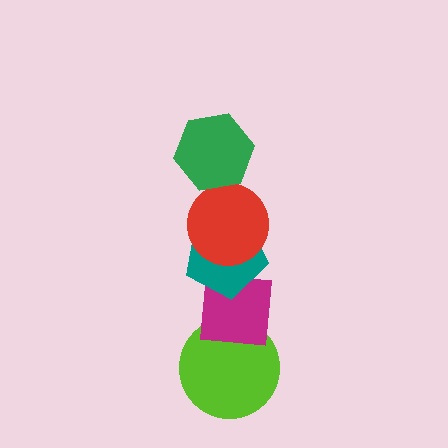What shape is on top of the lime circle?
The magenta square is on top of the lime circle.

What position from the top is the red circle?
The red circle is 2nd from the top.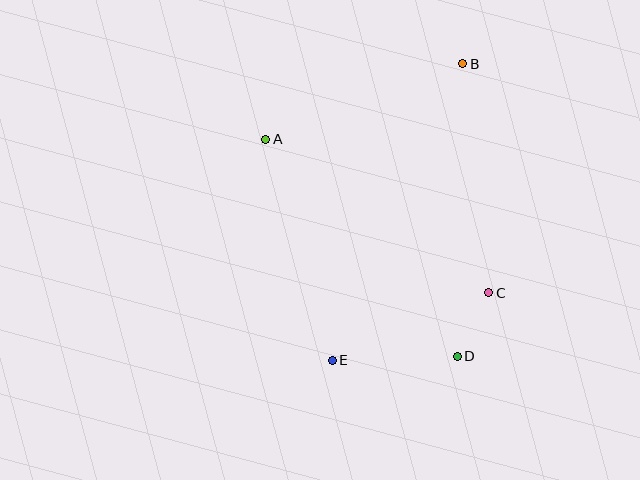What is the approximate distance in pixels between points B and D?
The distance between B and D is approximately 293 pixels.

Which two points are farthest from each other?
Points B and E are farthest from each other.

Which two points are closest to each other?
Points C and D are closest to each other.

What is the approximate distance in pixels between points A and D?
The distance between A and D is approximately 289 pixels.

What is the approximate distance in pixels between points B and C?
The distance between B and C is approximately 231 pixels.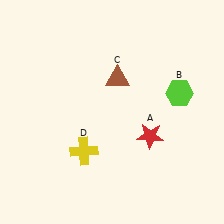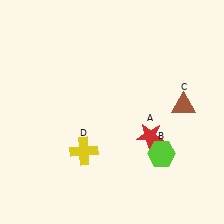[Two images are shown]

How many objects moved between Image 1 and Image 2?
2 objects moved between the two images.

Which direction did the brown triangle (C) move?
The brown triangle (C) moved right.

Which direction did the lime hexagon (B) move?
The lime hexagon (B) moved down.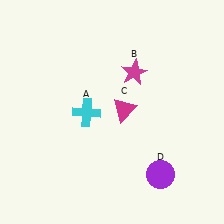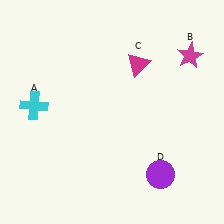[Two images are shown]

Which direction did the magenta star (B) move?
The magenta star (B) moved right.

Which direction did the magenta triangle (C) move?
The magenta triangle (C) moved up.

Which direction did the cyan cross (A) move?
The cyan cross (A) moved left.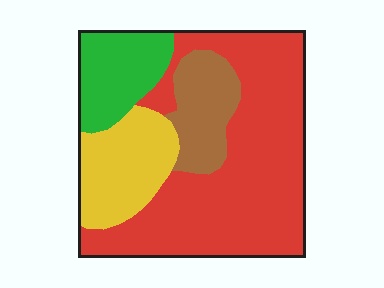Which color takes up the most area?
Red, at roughly 55%.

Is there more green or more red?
Red.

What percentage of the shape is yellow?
Yellow covers 17% of the shape.